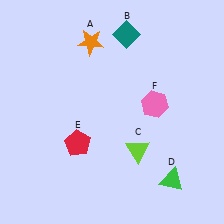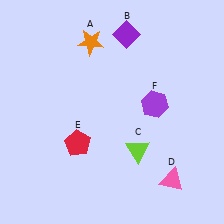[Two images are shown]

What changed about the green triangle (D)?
In Image 1, D is green. In Image 2, it changed to pink.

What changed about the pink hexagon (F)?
In Image 1, F is pink. In Image 2, it changed to purple.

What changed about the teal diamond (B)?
In Image 1, B is teal. In Image 2, it changed to purple.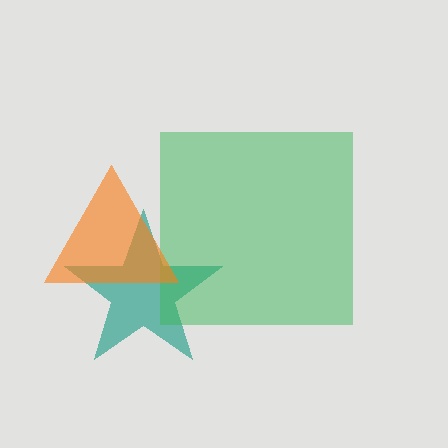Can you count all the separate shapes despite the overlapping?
Yes, there are 3 separate shapes.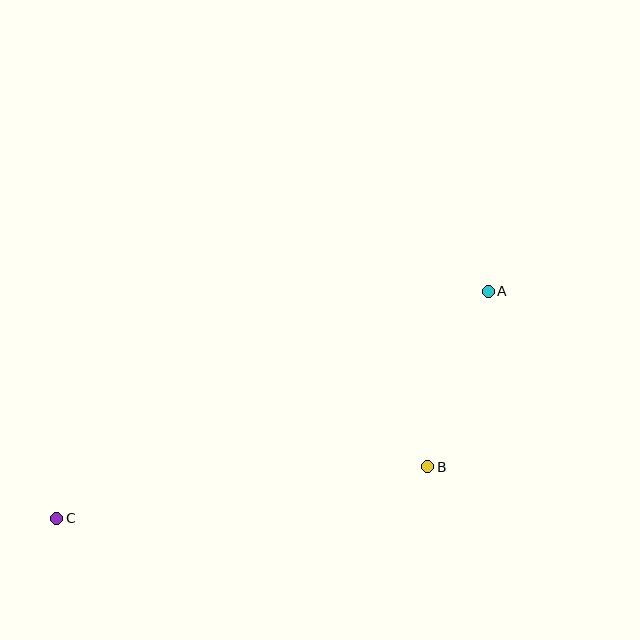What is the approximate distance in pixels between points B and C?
The distance between B and C is approximately 375 pixels.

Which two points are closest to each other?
Points A and B are closest to each other.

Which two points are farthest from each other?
Points A and C are farthest from each other.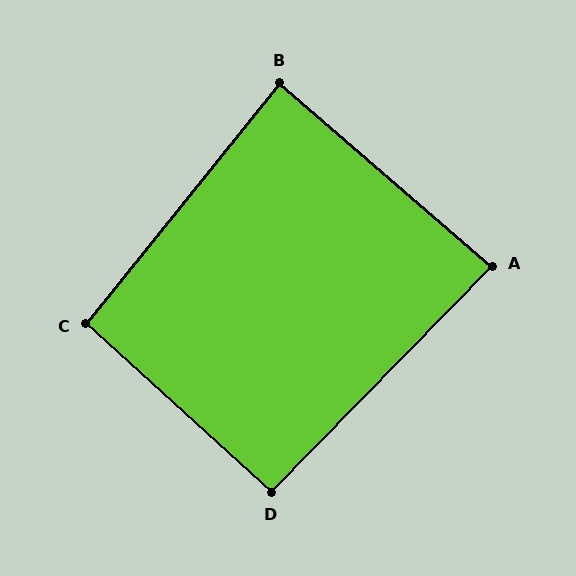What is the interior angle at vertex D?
Approximately 92 degrees (approximately right).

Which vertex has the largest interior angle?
C, at approximately 93 degrees.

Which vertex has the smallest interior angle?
A, at approximately 87 degrees.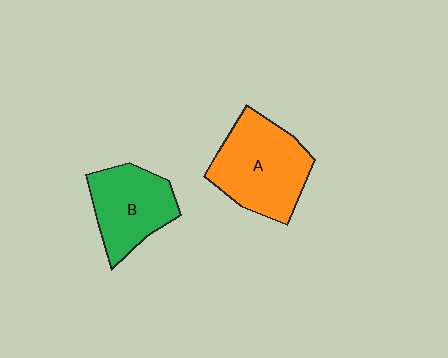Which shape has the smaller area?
Shape B (green).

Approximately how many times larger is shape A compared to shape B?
Approximately 1.3 times.